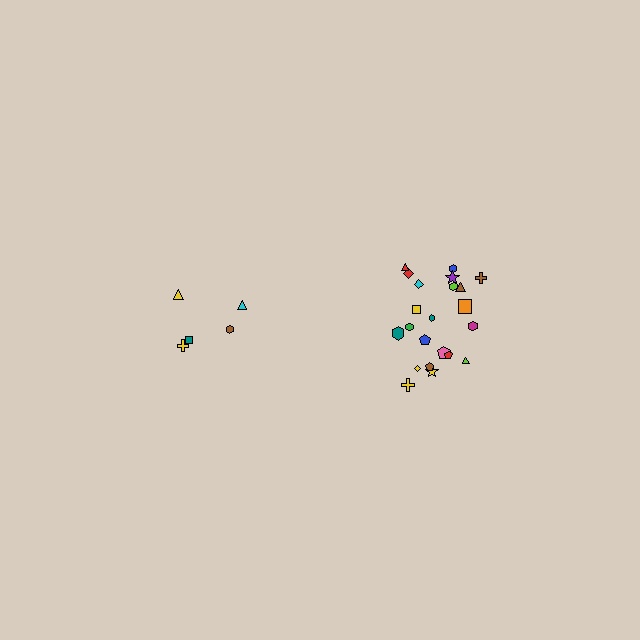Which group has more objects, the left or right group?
The right group.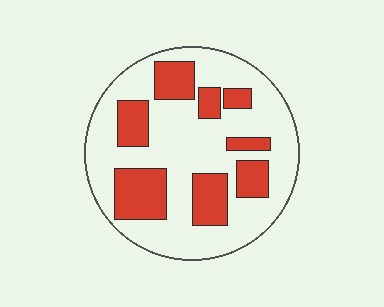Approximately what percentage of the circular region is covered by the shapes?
Approximately 30%.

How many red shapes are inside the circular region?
8.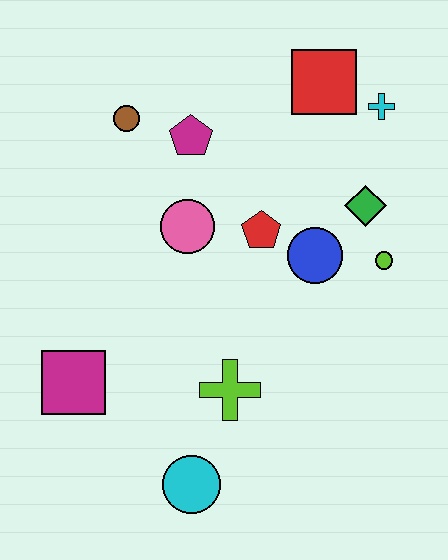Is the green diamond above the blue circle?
Yes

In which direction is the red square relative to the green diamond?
The red square is above the green diamond.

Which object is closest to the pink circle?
The red pentagon is closest to the pink circle.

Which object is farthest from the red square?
The cyan circle is farthest from the red square.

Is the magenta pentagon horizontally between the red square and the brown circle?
Yes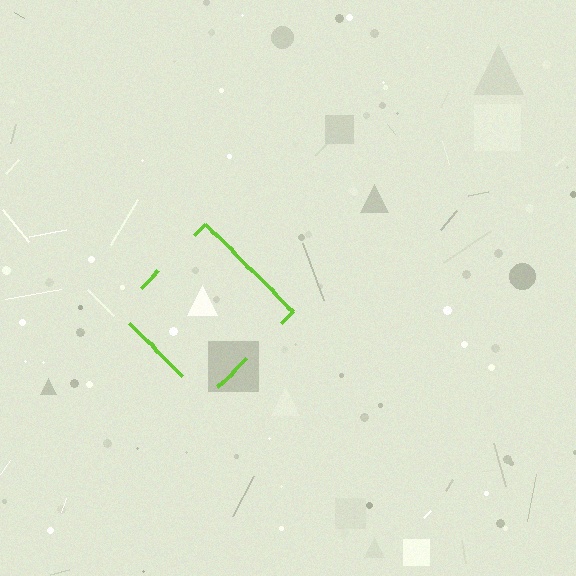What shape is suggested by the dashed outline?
The dashed outline suggests a diamond.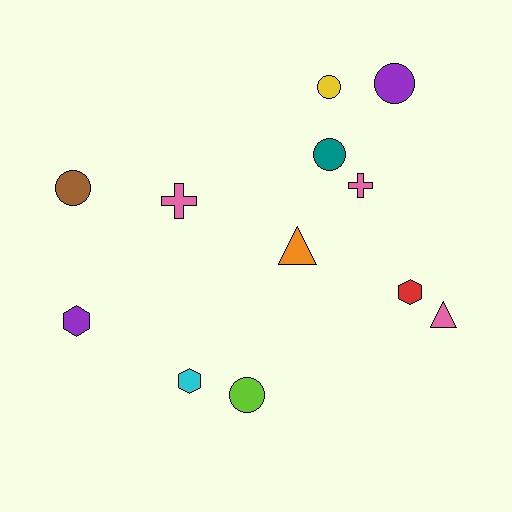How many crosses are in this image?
There are 2 crosses.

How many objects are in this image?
There are 12 objects.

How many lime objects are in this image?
There is 1 lime object.